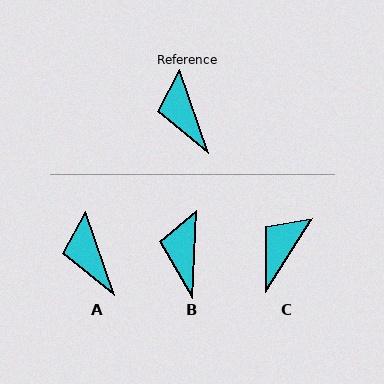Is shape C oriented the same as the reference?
No, it is off by about 52 degrees.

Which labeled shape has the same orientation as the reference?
A.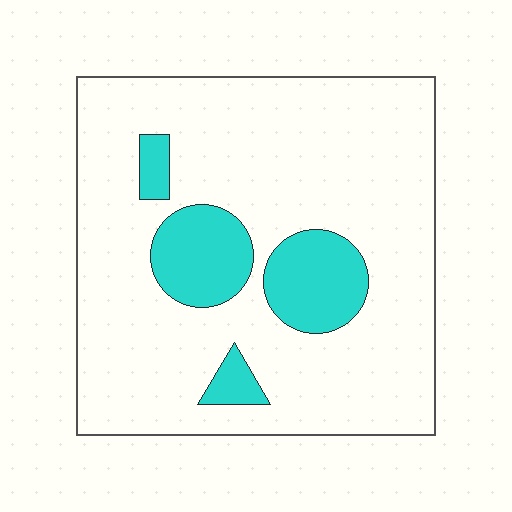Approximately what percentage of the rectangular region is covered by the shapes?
Approximately 15%.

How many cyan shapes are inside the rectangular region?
4.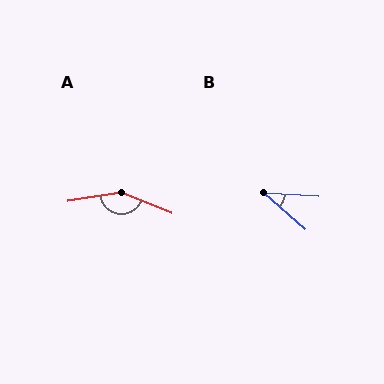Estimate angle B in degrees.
Approximately 38 degrees.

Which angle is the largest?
A, at approximately 148 degrees.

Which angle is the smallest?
B, at approximately 38 degrees.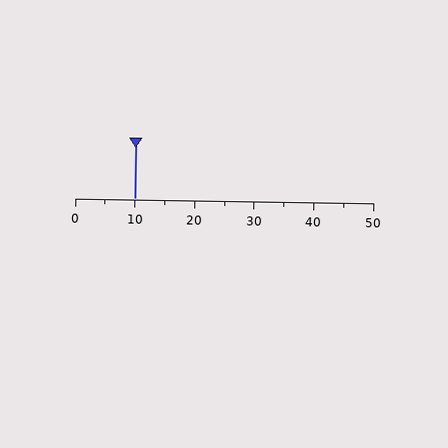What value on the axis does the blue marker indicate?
The marker indicates approximately 10.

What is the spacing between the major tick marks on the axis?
The major ticks are spaced 10 apart.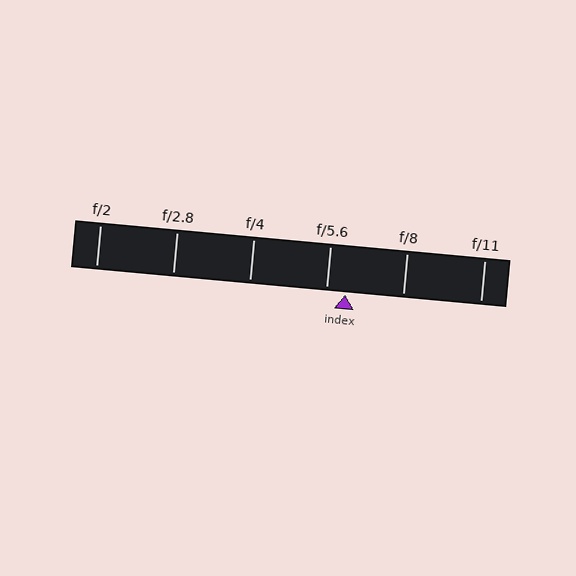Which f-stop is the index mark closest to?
The index mark is closest to f/5.6.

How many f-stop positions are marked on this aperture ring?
There are 6 f-stop positions marked.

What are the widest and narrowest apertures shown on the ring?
The widest aperture shown is f/2 and the narrowest is f/11.